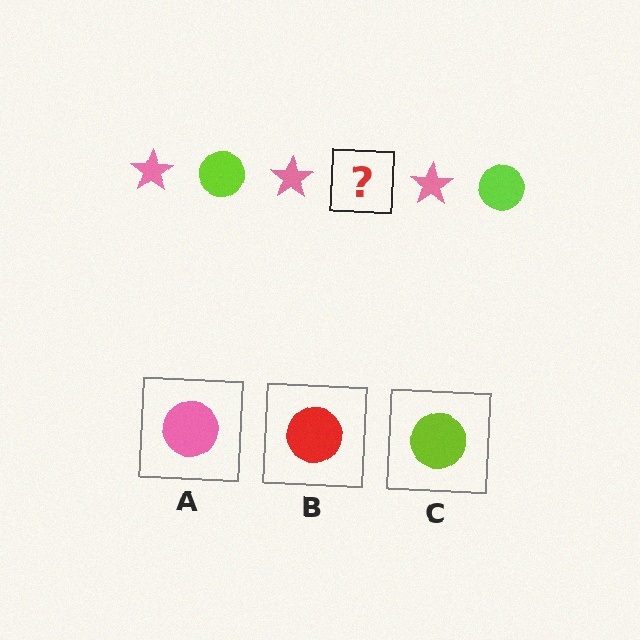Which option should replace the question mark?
Option C.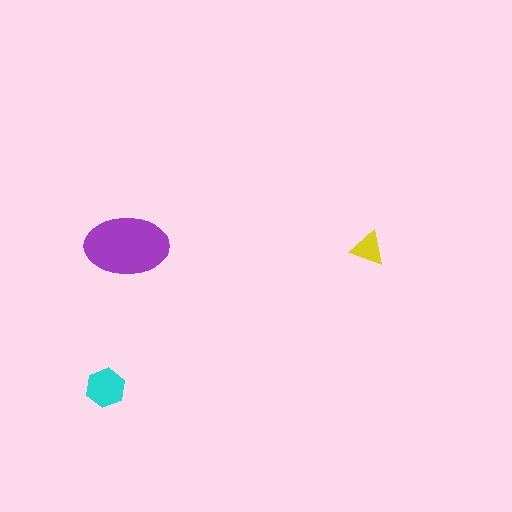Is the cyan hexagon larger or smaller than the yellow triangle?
Larger.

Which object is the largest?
The purple ellipse.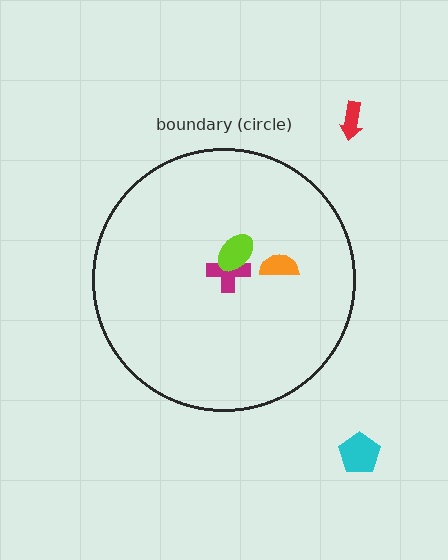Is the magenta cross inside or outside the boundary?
Inside.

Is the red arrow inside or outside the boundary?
Outside.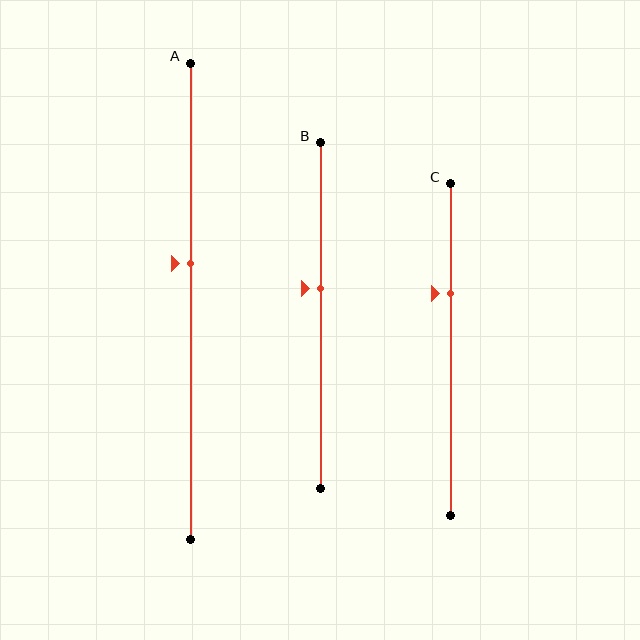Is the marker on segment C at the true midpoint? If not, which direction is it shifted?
No, the marker on segment C is shifted upward by about 17% of the segment length.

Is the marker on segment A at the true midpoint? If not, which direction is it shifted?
No, the marker on segment A is shifted upward by about 8% of the segment length.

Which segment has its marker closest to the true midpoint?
Segment B has its marker closest to the true midpoint.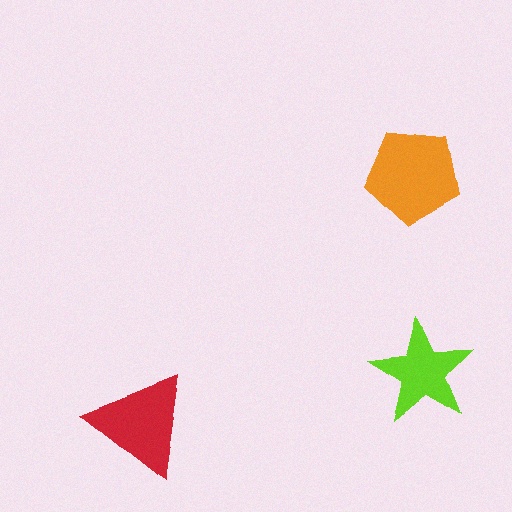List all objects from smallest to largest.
The lime star, the red triangle, the orange pentagon.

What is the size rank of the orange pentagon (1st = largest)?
1st.